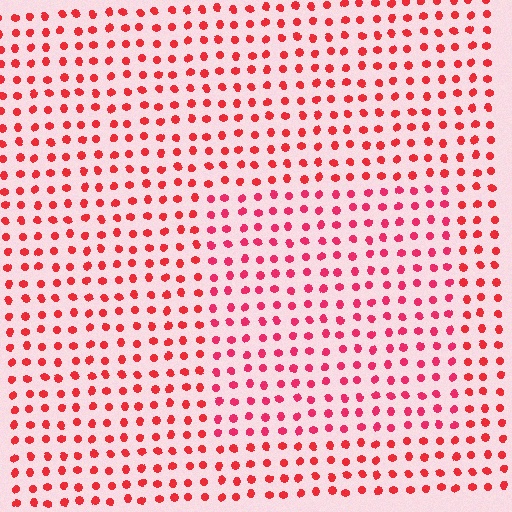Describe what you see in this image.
The image is filled with small red elements in a uniform arrangement. A rectangle-shaped region is visible where the elements are tinted to a slightly different hue, forming a subtle color boundary.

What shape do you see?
I see a rectangle.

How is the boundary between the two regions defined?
The boundary is defined purely by a slight shift in hue (about 16 degrees). Spacing, size, and orientation are identical on both sides.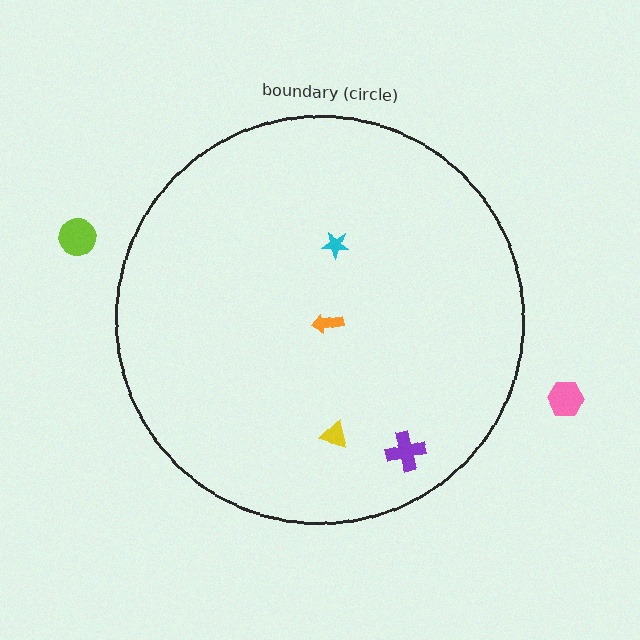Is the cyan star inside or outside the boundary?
Inside.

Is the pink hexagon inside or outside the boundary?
Outside.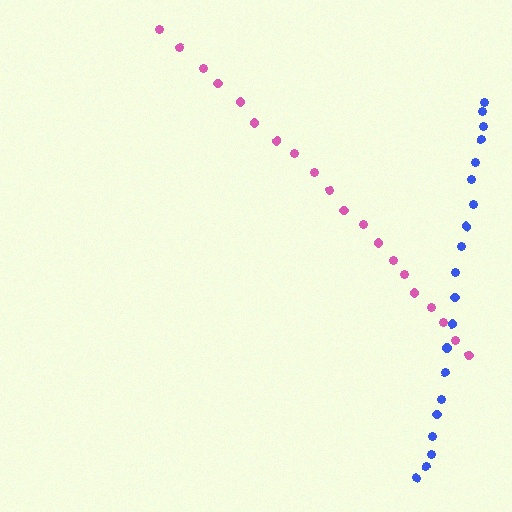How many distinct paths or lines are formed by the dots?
There are 2 distinct paths.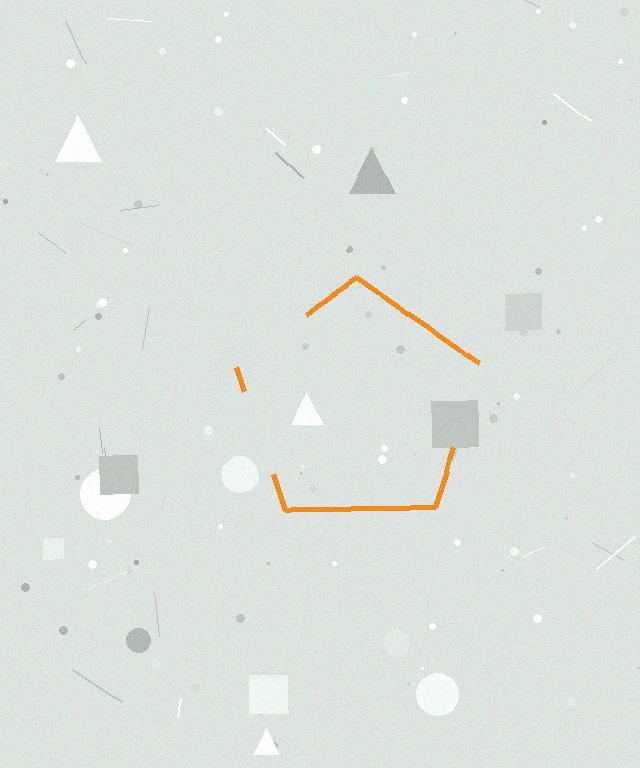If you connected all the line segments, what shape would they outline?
They would outline a pentagon.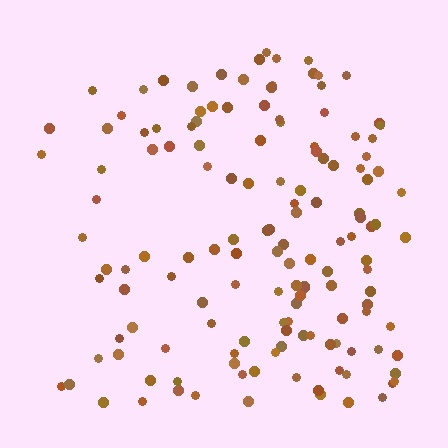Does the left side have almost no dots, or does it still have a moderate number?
Still a moderate number, just noticeably fewer than the right.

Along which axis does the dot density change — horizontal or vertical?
Horizontal.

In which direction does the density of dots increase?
From left to right, with the right side densest.